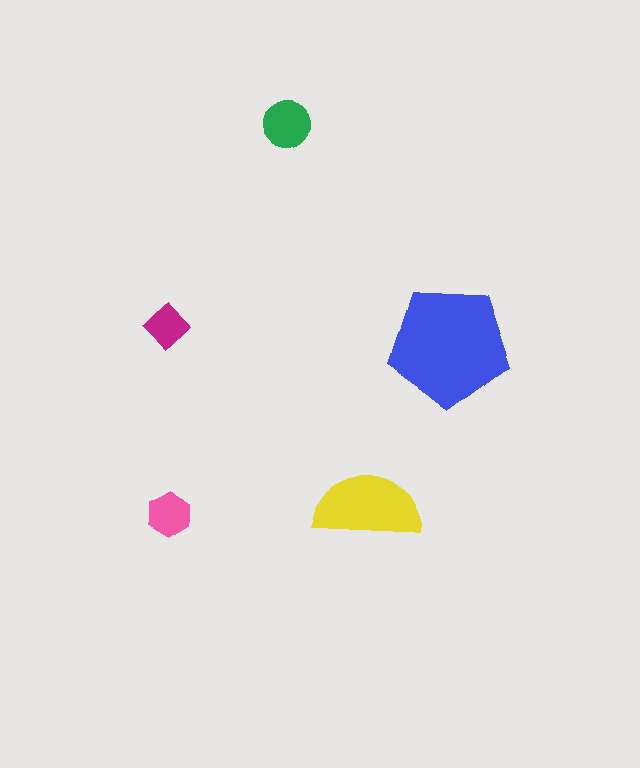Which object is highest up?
The green circle is topmost.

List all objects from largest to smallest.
The blue pentagon, the yellow semicircle, the green circle, the pink hexagon, the magenta diamond.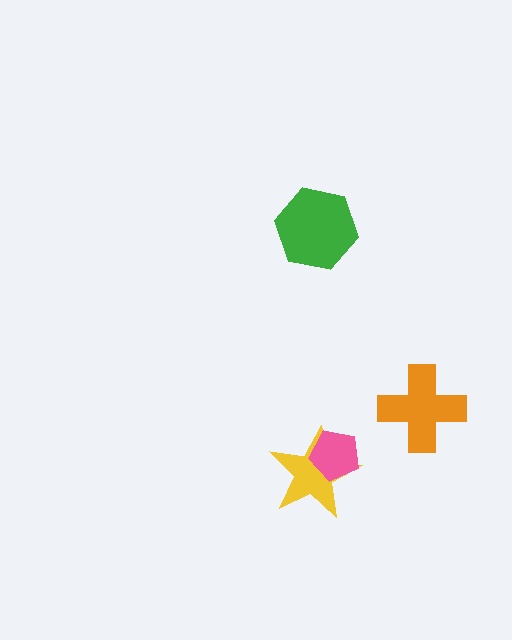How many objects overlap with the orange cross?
0 objects overlap with the orange cross.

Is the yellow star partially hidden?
Yes, it is partially covered by another shape.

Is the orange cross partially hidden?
No, no other shape covers it.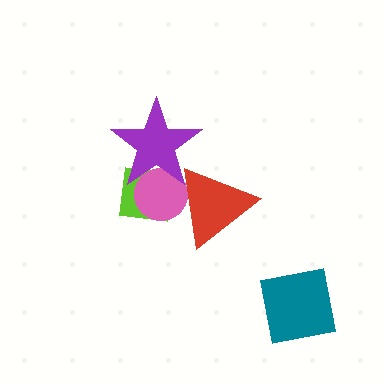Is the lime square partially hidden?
Yes, it is partially covered by another shape.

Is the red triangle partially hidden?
Yes, it is partially covered by another shape.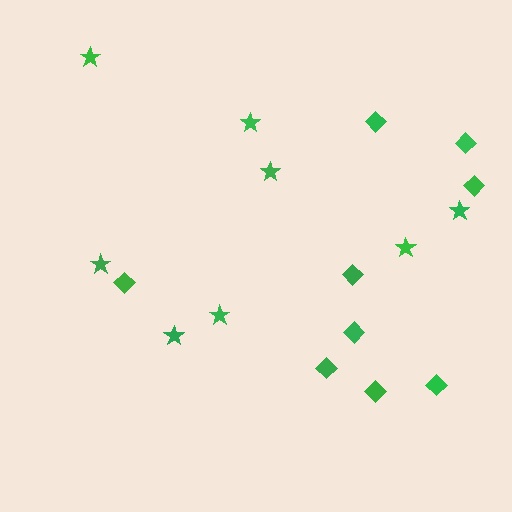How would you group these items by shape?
There are 2 groups: one group of stars (8) and one group of diamonds (9).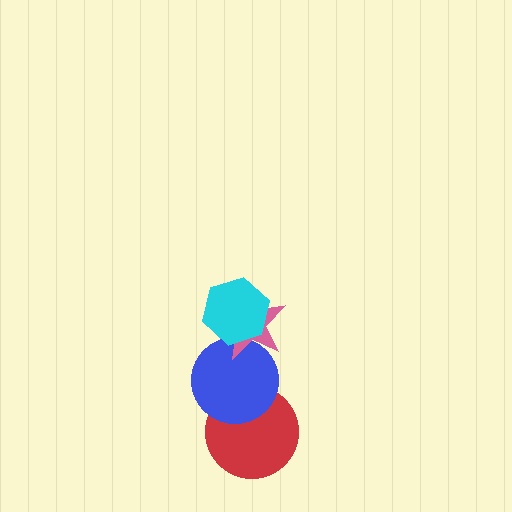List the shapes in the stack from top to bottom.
From top to bottom: the cyan hexagon, the pink star, the blue circle, the red circle.